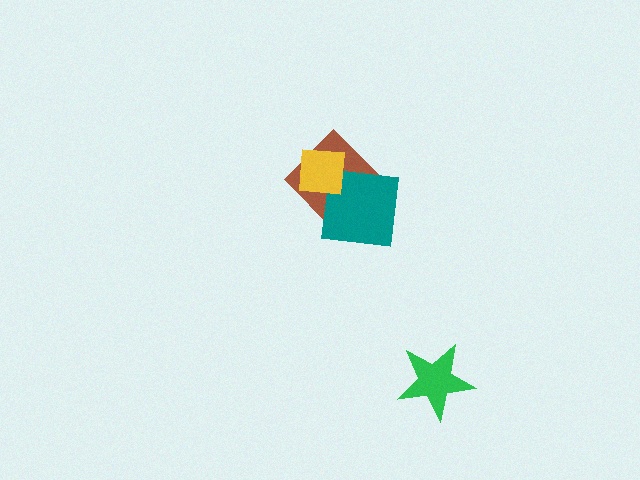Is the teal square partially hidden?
Yes, it is partially covered by another shape.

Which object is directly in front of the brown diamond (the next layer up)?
The teal square is directly in front of the brown diamond.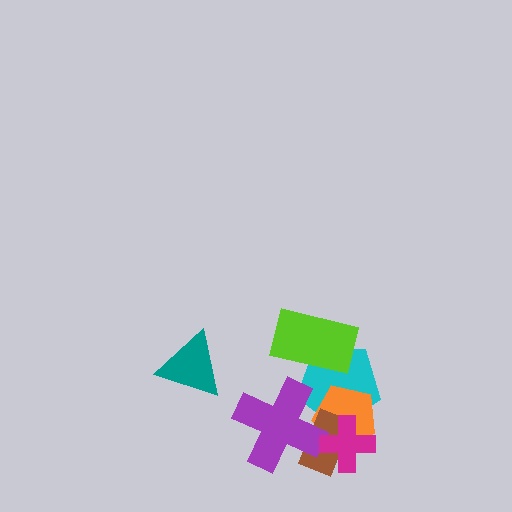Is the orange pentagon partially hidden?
Yes, it is partially covered by another shape.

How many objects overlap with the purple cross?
3 objects overlap with the purple cross.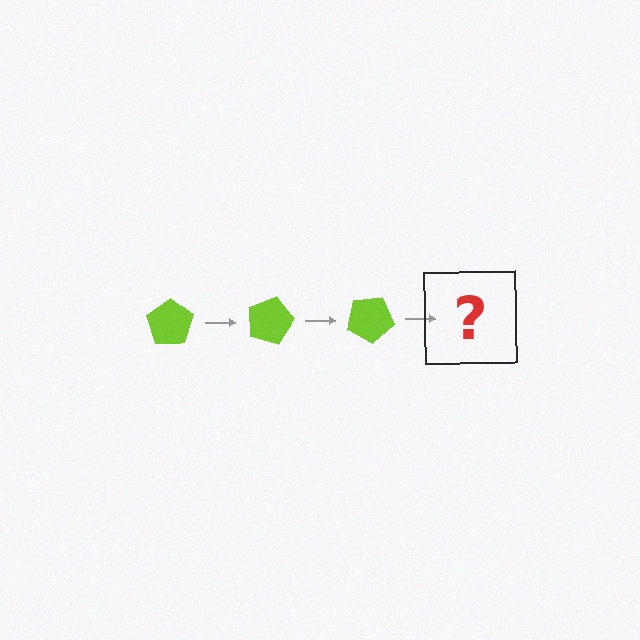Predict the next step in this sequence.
The next step is a lime pentagon rotated 45 degrees.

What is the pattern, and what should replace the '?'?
The pattern is that the pentagon rotates 15 degrees each step. The '?' should be a lime pentagon rotated 45 degrees.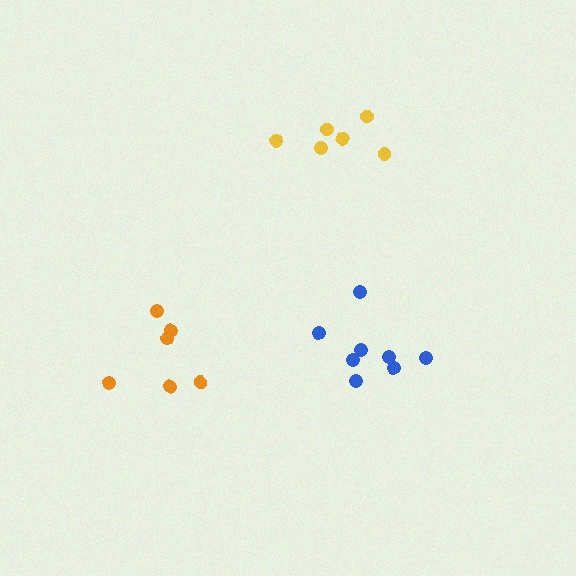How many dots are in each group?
Group 1: 6 dots, Group 2: 8 dots, Group 3: 6 dots (20 total).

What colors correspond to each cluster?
The clusters are colored: orange, blue, yellow.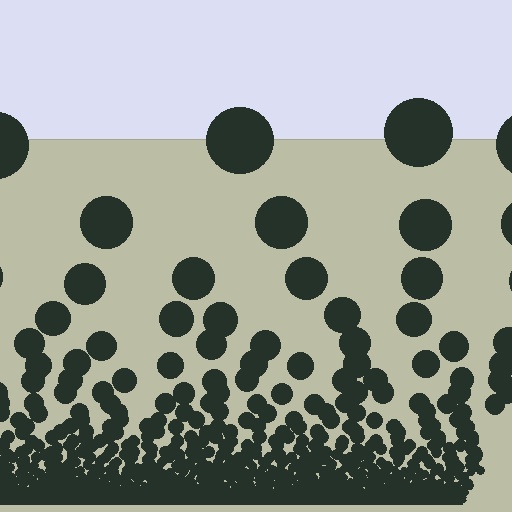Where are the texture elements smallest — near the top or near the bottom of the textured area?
Near the bottom.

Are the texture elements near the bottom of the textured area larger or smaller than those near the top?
Smaller. The gradient is inverted — elements near the bottom are smaller and denser.